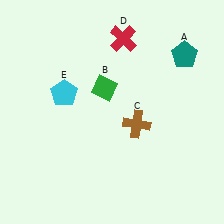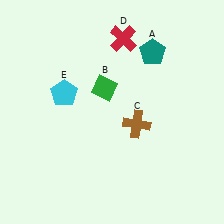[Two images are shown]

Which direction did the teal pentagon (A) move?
The teal pentagon (A) moved left.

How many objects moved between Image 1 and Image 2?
1 object moved between the two images.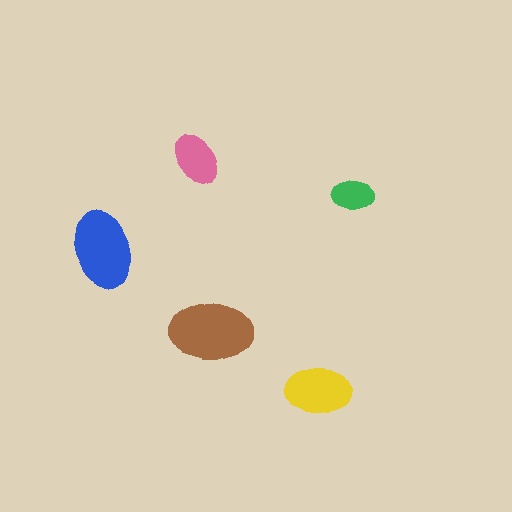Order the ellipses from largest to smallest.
the brown one, the blue one, the yellow one, the pink one, the green one.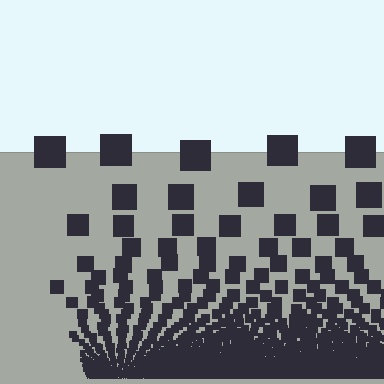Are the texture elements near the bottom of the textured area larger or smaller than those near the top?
Smaller. The gradient is inverted — elements near the bottom are smaller and denser.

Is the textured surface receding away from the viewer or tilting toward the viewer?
The surface appears to tilt toward the viewer. Texture elements get larger and sparser toward the top.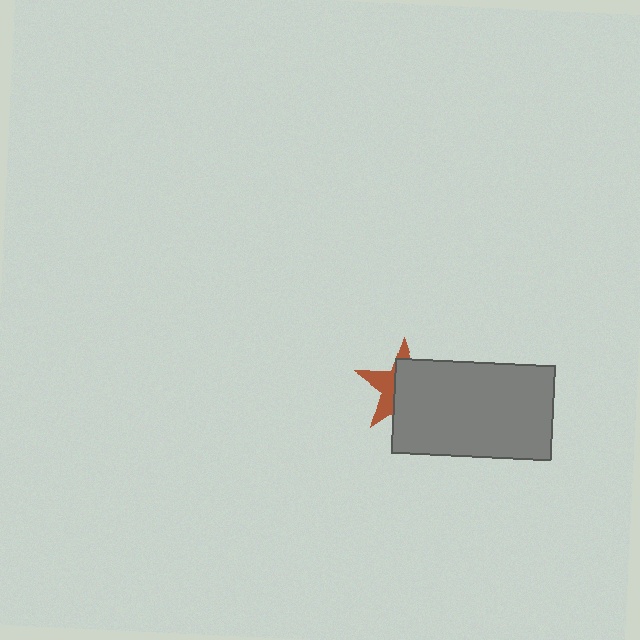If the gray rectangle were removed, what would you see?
You would see the complete brown star.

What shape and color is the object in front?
The object in front is a gray rectangle.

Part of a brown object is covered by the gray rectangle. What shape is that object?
It is a star.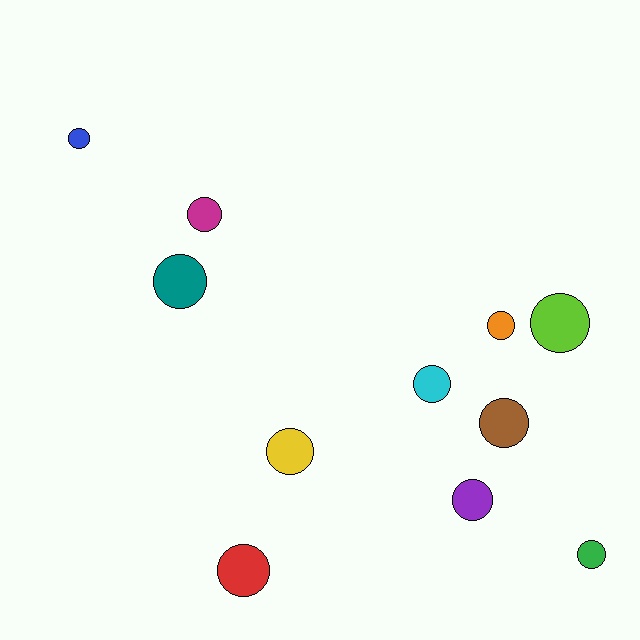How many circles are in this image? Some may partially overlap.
There are 11 circles.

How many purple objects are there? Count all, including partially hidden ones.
There is 1 purple object.